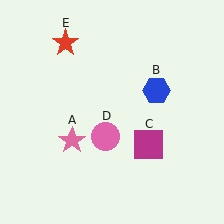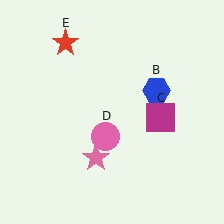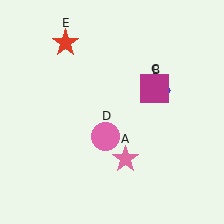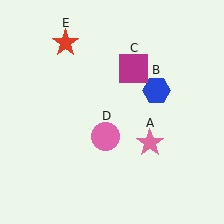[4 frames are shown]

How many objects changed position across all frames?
2 objects changed position: pink star (object A), magenta square (object C).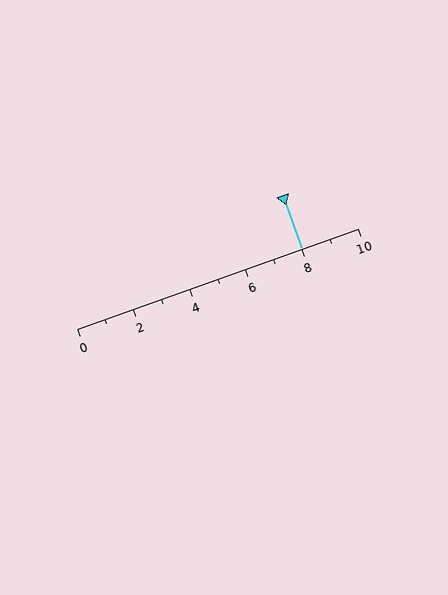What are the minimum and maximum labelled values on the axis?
The axis runs from 0 to 10.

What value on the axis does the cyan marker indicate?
The marker indicates approximately 8.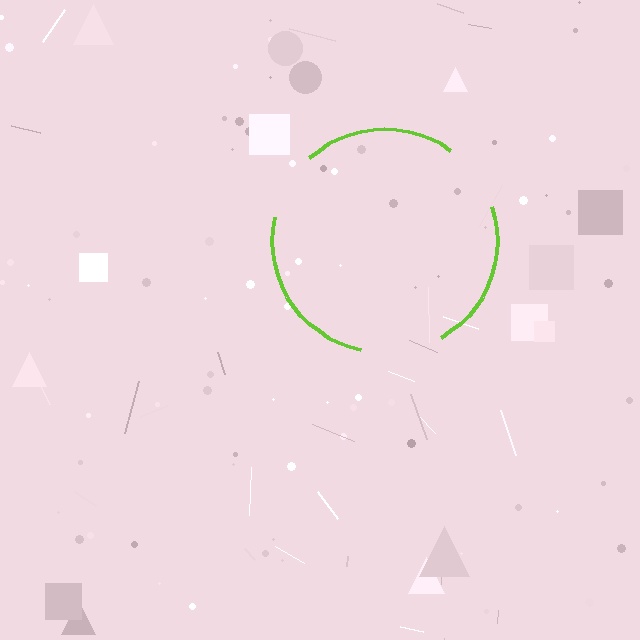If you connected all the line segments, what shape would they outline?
They would outline a circle.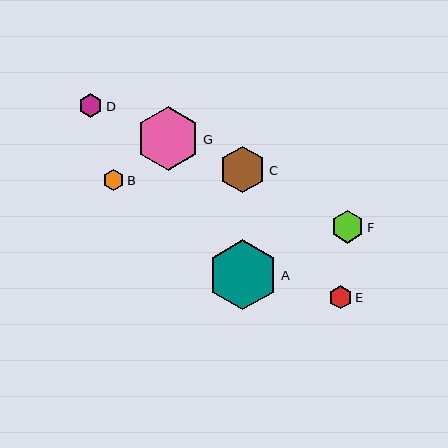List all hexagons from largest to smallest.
From largest to smallest: A, G, C, F, D, E, B.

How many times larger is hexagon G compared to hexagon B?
Hexagon G is approximately 3.1 times the size of hexagon B.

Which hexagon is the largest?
Hexagon A is the largest with a size of approximately 70 pixels.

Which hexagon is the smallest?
Hexagon B is the smallest with a size of approximately 21 pixels.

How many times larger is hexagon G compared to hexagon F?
Hexagon G is approximately 1.9 times the size of hexagon F.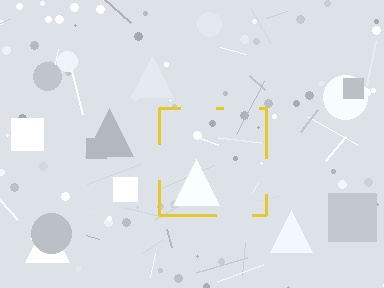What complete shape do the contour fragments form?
The contour fragments form a square.